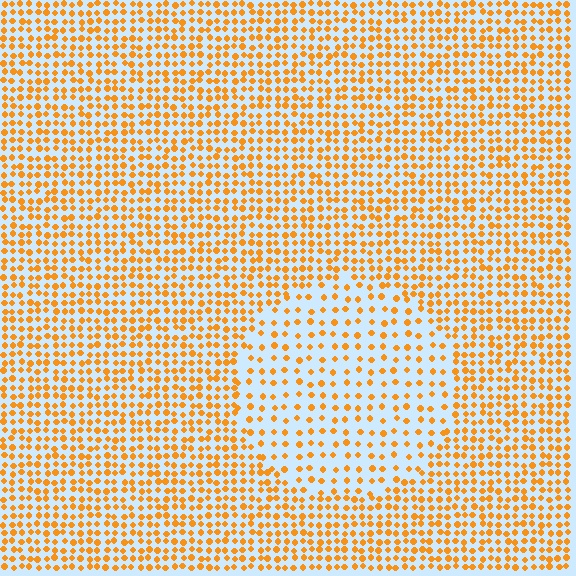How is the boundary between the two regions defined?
The boundary is defined by a change in element density (approximately 2.0x ratio). All elements are the same color, size, and shape.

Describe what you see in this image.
The image contains small orange elements arranged at two different densities. A circle-shaped region is visible where the elements are less densely packed than the surrounding area.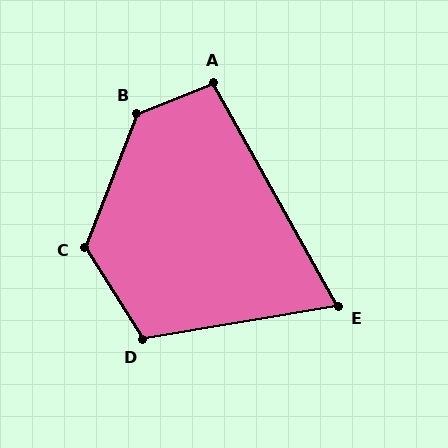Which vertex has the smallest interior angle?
E, at approximately 70 degrees.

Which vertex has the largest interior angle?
B, at approximately 132 degrees.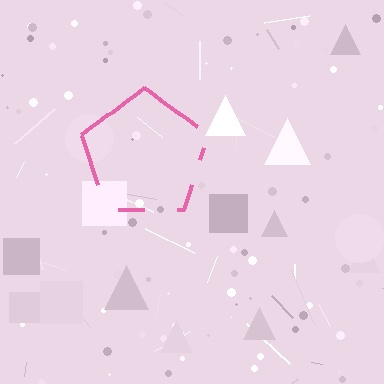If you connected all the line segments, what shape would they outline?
They would outline a pentagon.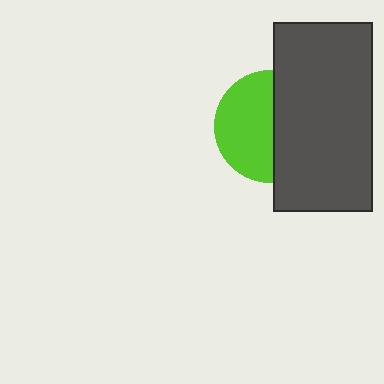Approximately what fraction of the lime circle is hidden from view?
Roughly 47% of the lime circle is hidden behind the dark gray rectangle.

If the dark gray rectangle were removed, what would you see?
You would see the complete lime circle.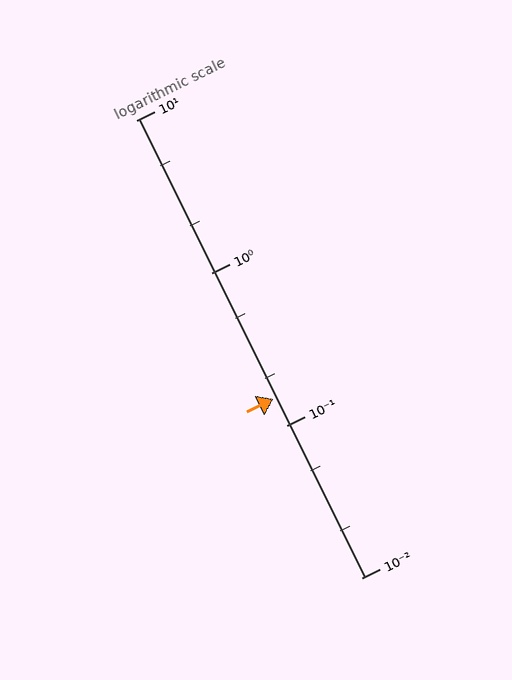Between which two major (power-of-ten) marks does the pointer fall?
The pointer is between 0.1 and 1.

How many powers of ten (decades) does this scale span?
The scale spans 3 decades, from 0.01 to 10.